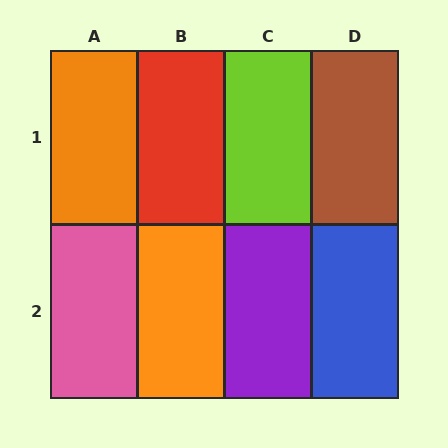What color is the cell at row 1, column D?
Brown.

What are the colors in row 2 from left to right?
Pink, orange, purple, blue.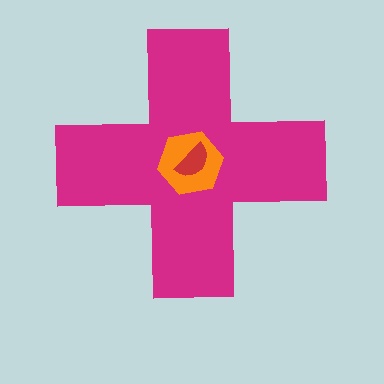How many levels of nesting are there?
3.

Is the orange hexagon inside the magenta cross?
Yes.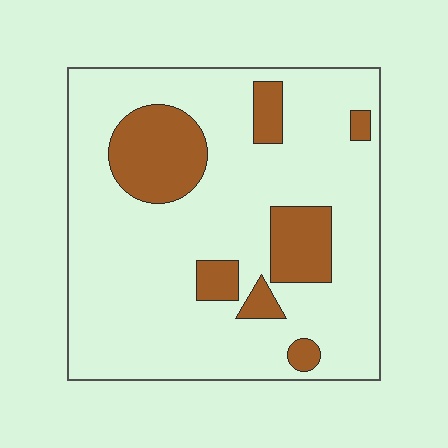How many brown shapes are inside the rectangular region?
7.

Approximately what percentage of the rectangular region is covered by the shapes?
Approximately 20%.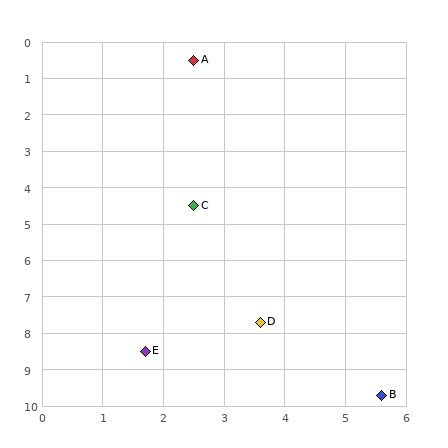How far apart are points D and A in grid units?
Points D and A are about 7.3 grid units apart.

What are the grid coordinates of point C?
Point C is at approximately (2.5, 4.5).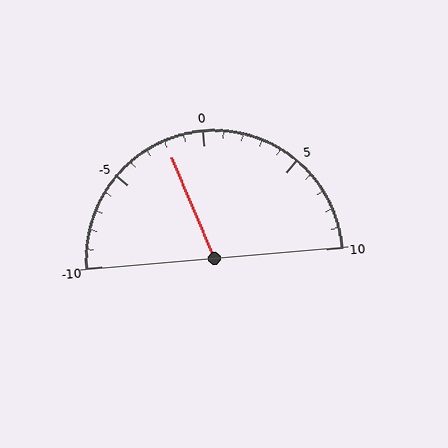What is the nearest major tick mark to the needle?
The nearest major tick mark is 0.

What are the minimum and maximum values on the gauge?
The gauge ranges from -10 to 10.